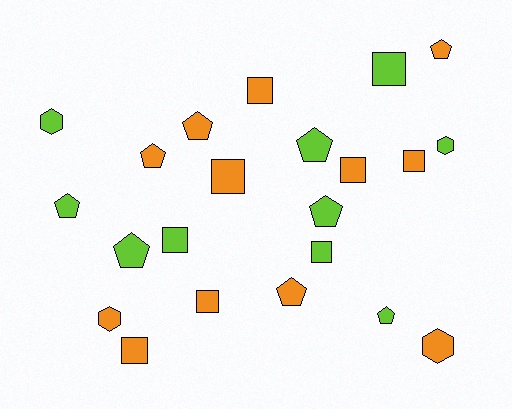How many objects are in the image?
There are 22 objects.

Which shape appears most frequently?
Square, with 9 objects.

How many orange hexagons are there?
There are 2 orange hexagons.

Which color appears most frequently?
Orange, with 12 objects.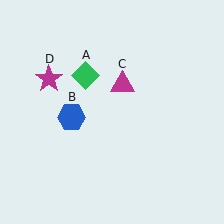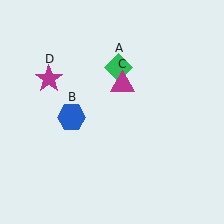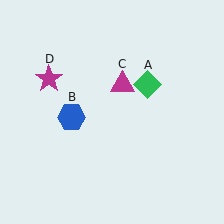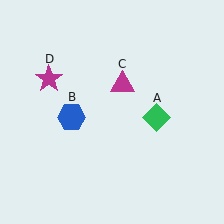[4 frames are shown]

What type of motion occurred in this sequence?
The green diamond (object A) rotated clockwise around the center of the scene.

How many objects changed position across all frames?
1 object changed position: green diamond (object A).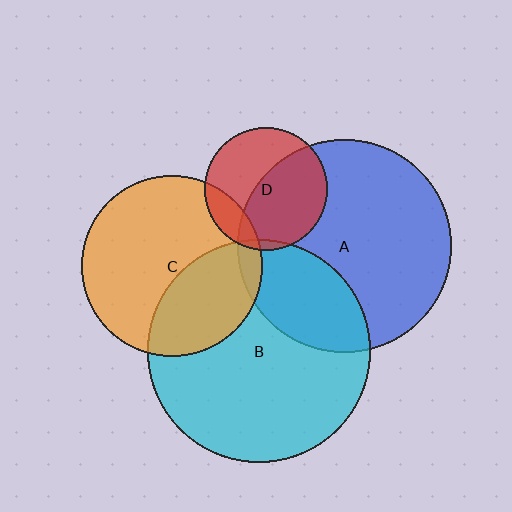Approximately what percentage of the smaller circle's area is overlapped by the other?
Approximately 5%.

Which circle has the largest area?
Circle B (cyan).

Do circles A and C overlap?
Yes.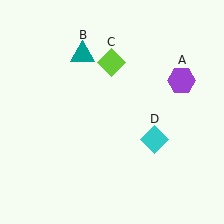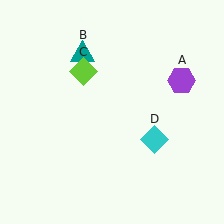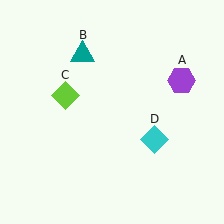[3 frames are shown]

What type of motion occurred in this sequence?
The lime diamond (object C) rotated counterclockwise around the center of the scene.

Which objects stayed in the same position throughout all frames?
Purple hexagon (object A) and teal triangle (object B) and cyan diamond (object D) remained stationary.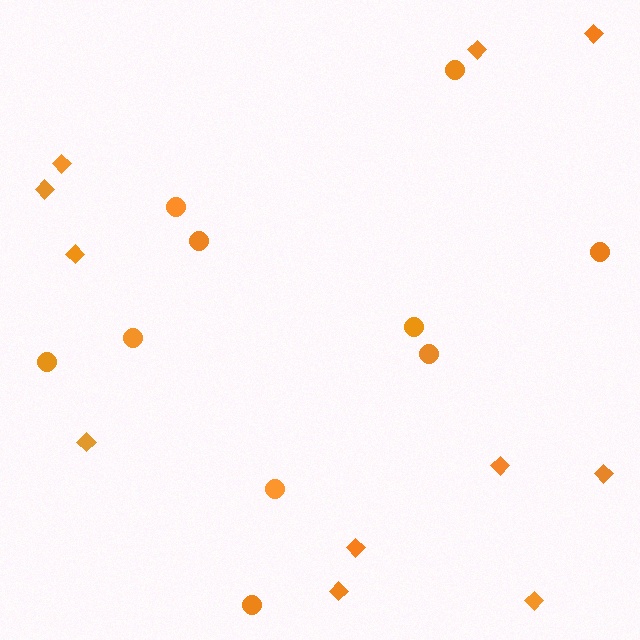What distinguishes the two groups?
There are 2 groups: one group of diamonds (11) and one group of circles (10).